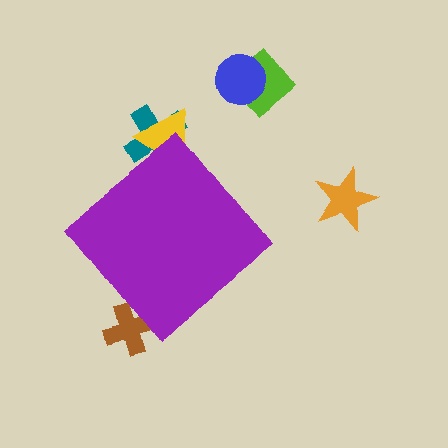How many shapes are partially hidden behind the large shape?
3 shapes are partially hidden.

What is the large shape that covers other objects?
A purple diamond.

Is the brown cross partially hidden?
Yes, the brown cross is partially hidden behind the purple diamond.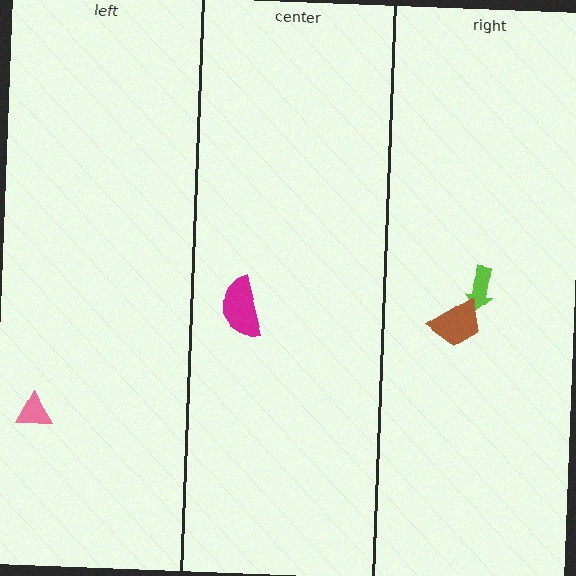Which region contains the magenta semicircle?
The center region.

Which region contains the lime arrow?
The right region.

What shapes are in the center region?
The magenta semicircle.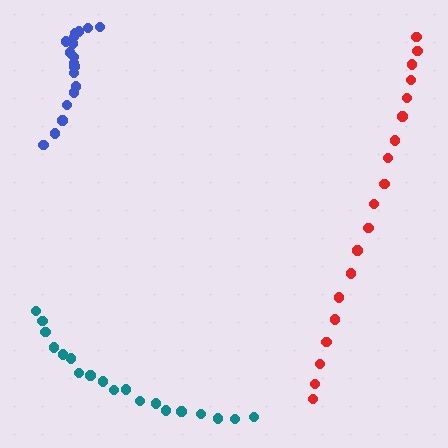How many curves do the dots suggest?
There are 3 distinct paths.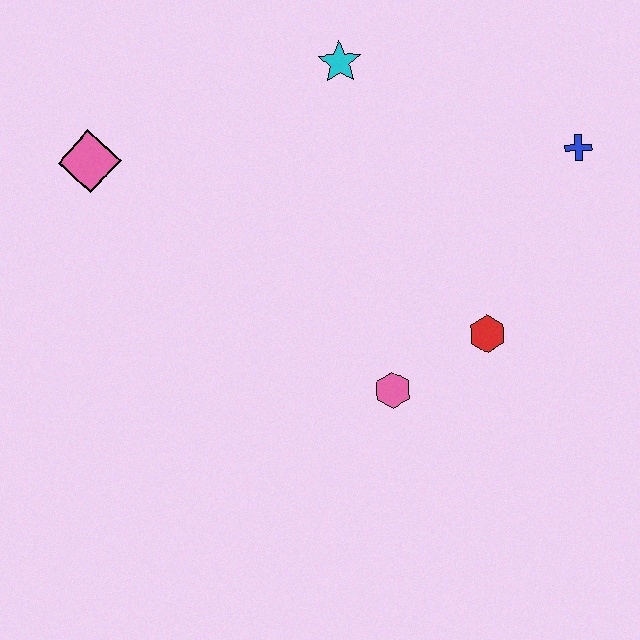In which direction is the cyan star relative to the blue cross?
The cyan star is to the left of the blue cross.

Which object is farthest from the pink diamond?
The blue cross is farthest from the pink diamond.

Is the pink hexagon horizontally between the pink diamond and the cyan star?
No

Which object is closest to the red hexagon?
The pink hexagon is closest to the red hexagon.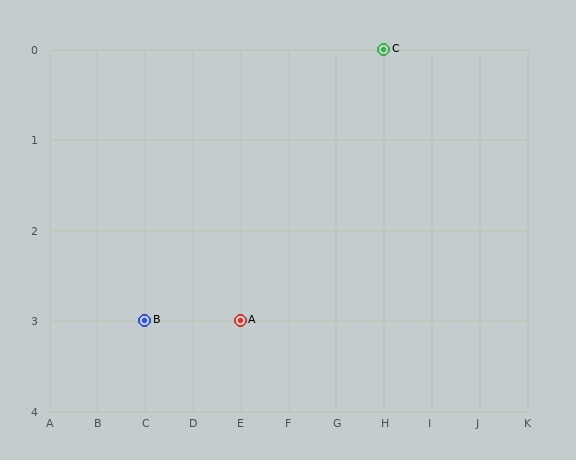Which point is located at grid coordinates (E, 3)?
Point A is at (E, 3).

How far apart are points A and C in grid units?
Points A and C are 3 columns and 3 rows apart (about 4.2 grid units diagonally).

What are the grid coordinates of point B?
Point B is at grid coordinates (C, 3).